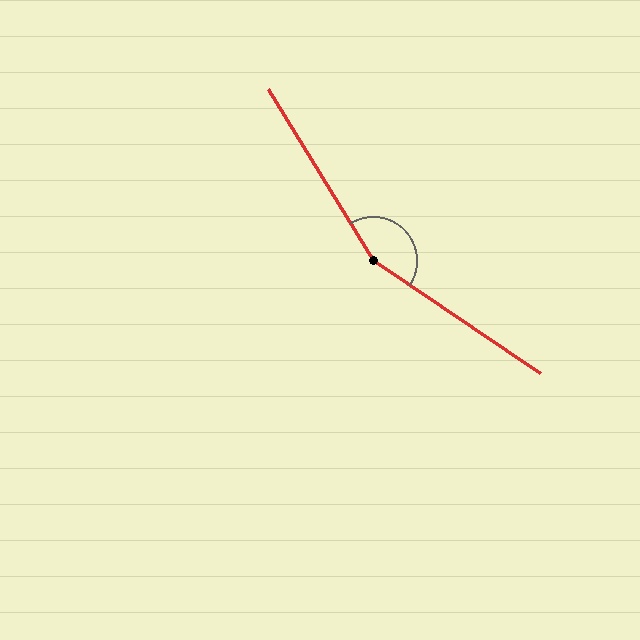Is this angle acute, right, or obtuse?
It is obtuse.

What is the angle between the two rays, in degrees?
Approximately 156 degrees.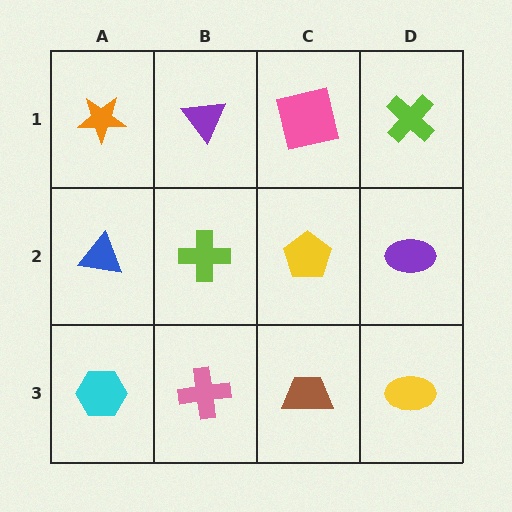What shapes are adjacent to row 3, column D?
A purple ellipse (row 2, column D), a brown trapezoid (row 3, column C).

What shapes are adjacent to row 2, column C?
A pink square (row 1, column C), a brown trapezoid (row 3, column C), a lime cross (row 2, column B), a purple ellipse (row 2, column D).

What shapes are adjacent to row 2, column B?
A purple triangle (row 1, column B), a pink cross (row 3, column B), a blue triangle (row 2, column A), a yellow pentagon (row 2, column C).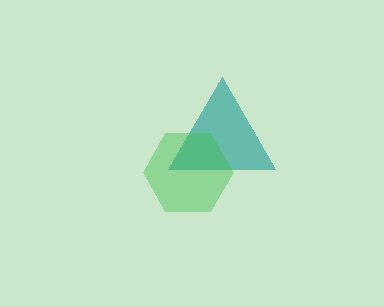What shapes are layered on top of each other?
The layered shapes are: a teal triangle, a green hexagon.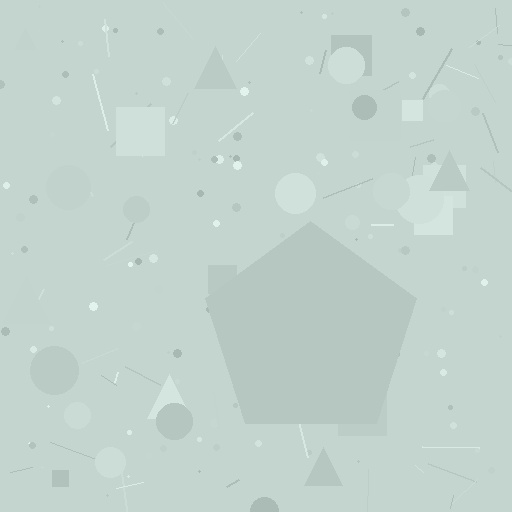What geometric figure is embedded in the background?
A pentagon is embedded in the background.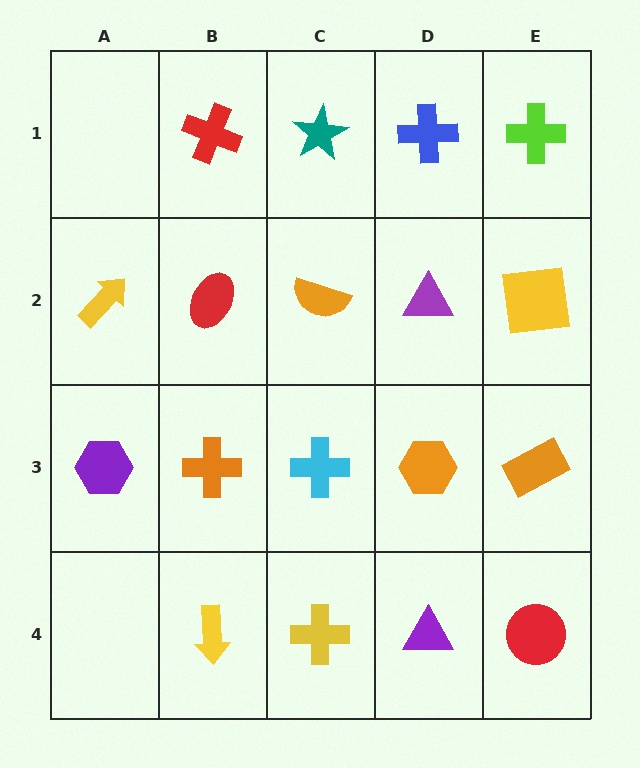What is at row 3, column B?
An orange cross.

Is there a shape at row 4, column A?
No, that cell is empty.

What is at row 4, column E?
A red circle.